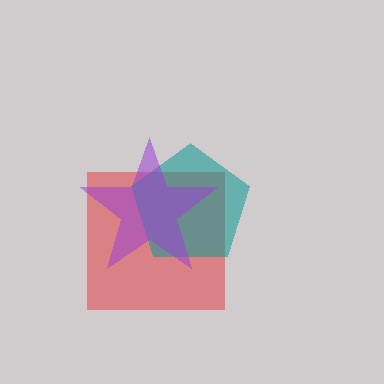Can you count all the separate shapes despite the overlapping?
Yes, there are 3 separate shapes.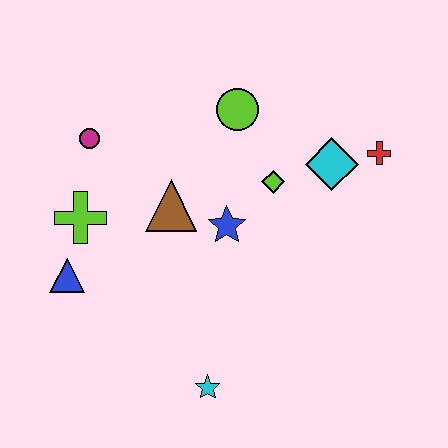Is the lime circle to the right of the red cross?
No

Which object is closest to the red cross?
The cyan diamond is closest to the red cross.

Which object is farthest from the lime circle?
The cyan star is farthest from the lime circle.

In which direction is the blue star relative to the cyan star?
The blue star is above the cyan star.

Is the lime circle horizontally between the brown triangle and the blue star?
No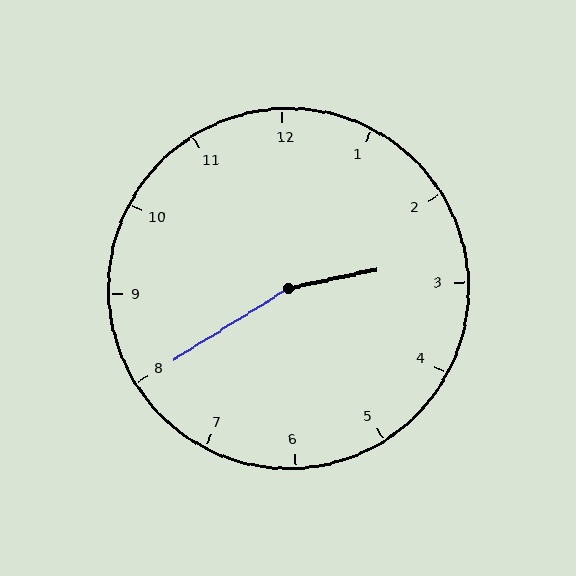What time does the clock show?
2:40.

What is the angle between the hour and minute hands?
Approximately 160 degrees.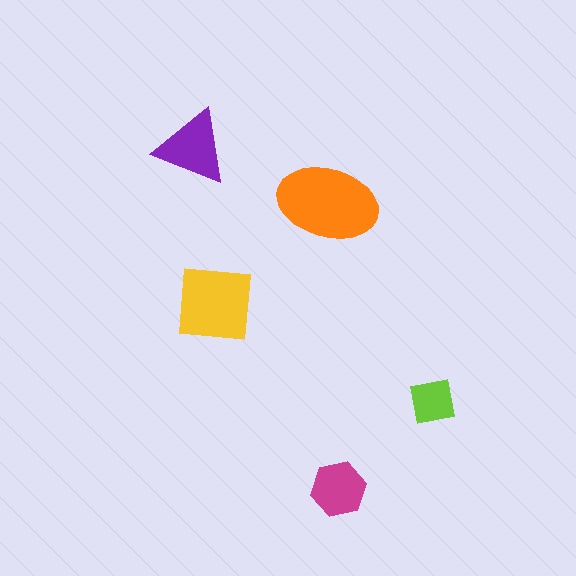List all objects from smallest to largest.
The lime square, the magenta hexagon, the purple triangle, the yellow square, the orange ellipse.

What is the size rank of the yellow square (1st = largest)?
2nd.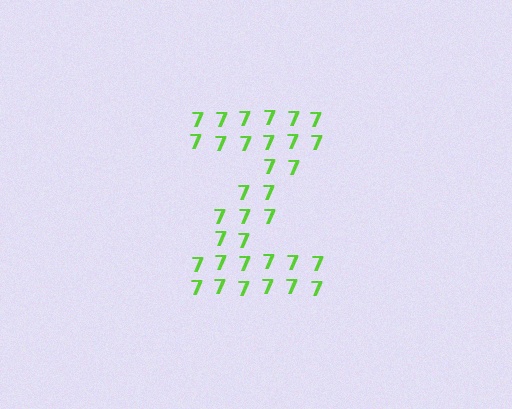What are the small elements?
The small elements are digit 7's.